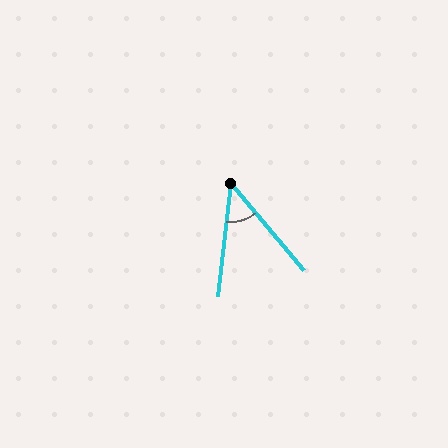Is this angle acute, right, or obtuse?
It is acute.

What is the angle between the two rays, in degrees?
Approximately 47 degrees.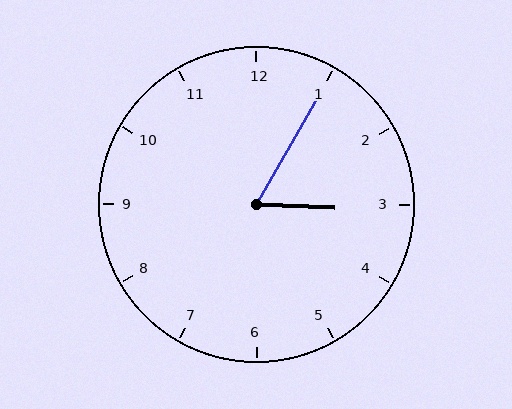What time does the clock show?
3:05.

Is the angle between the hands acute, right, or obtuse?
It is acute.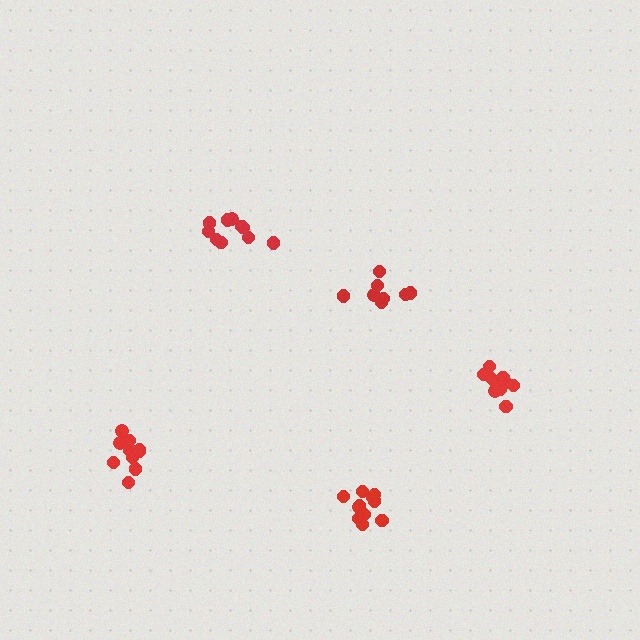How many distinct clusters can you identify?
There are 5 distinct clusters.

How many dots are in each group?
Group 1: 10 dots, Group 2: 11 dots, Group 3: 12 dots, Group 4: 8 dots, Group 5: 11 dots (52 total).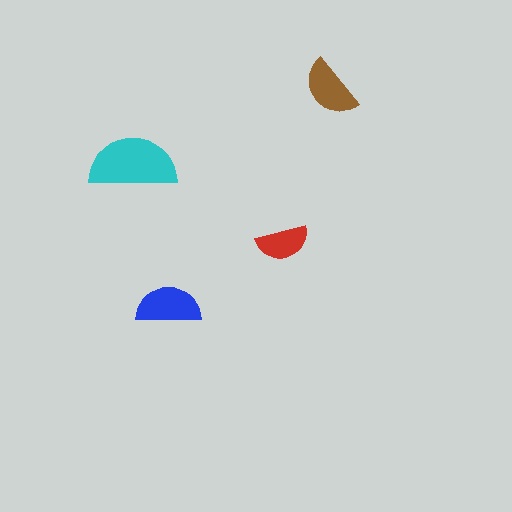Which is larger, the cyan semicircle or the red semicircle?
The cyan one.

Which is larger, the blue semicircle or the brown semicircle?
The blue one.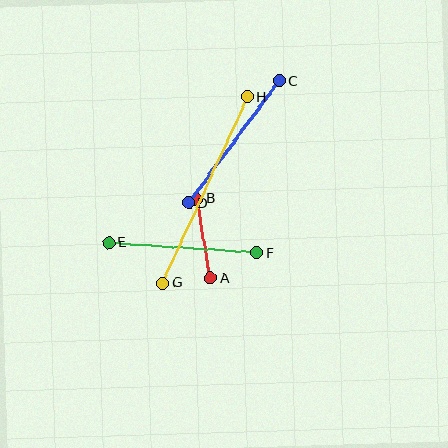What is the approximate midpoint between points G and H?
The midpoint is at approximately (205, 190) pixels.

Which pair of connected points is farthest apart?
Points G and H are farthest apart.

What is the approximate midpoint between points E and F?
The midpoint is at approximately (183, 248) pixels.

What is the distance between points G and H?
The distance is approximately 204 pixels.